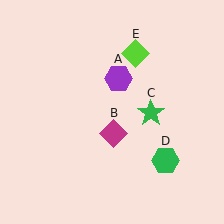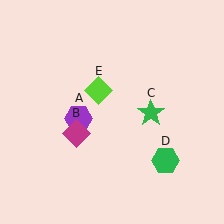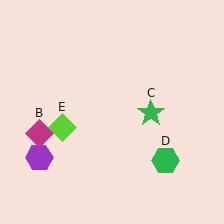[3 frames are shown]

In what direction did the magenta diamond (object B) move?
The magenta diamond (object B) moved left.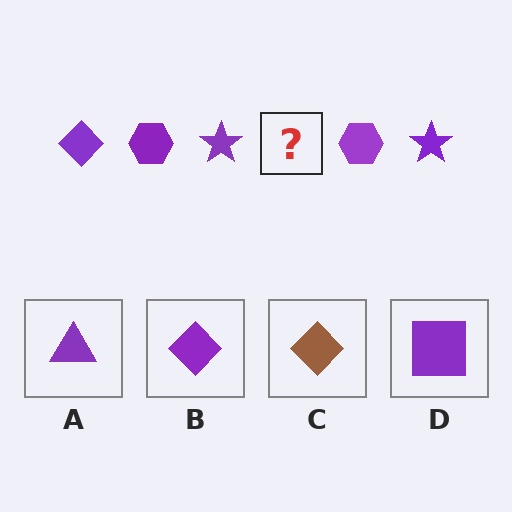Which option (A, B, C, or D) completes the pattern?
B.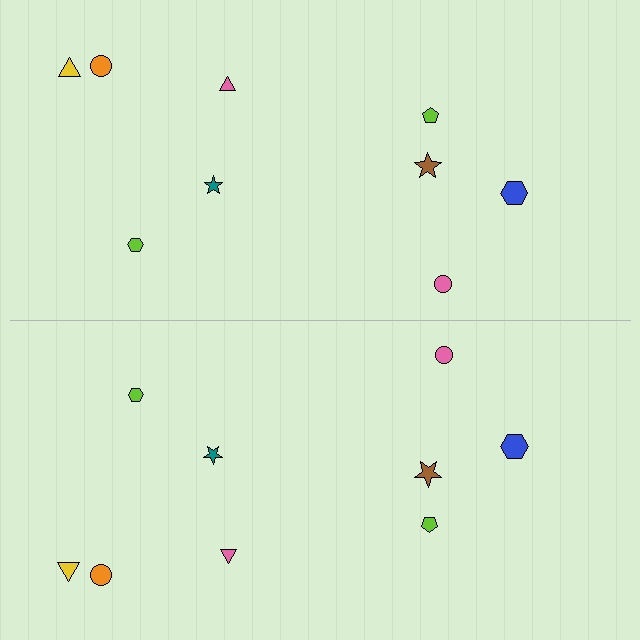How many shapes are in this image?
There are 18 shapes in this image.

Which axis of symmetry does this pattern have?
The pattern has a horizontal axis of symmetry running through the center of the image.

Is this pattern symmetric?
Yes, this pattern has bilateral (reflection) symmetry.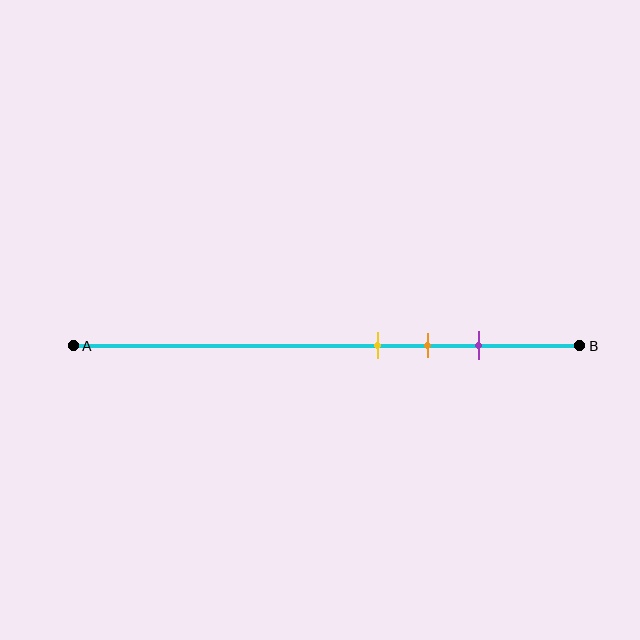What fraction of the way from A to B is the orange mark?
The orange mark is approximately 70% (0.7) of the way from A to B.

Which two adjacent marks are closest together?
The yellow and orange marks are the closest adjacent pair.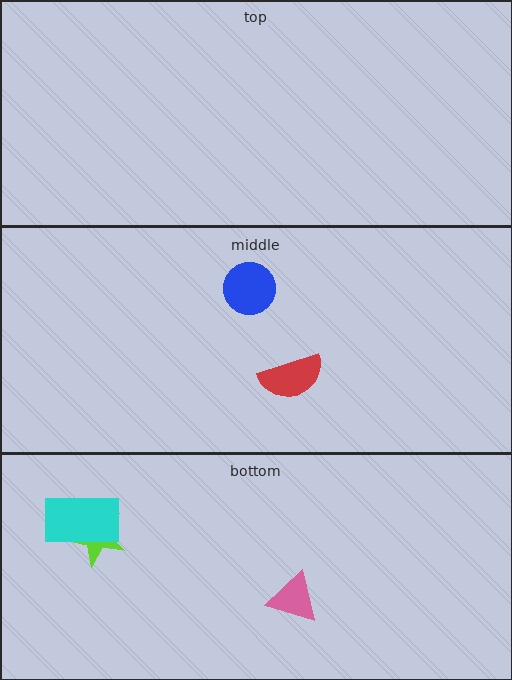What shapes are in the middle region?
The blue circle, the red semicircle.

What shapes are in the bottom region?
The lime star, the cyan rectangle, the pink triangle.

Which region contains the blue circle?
The middle region.